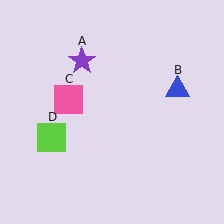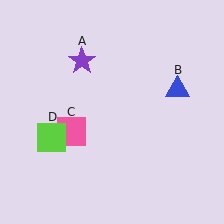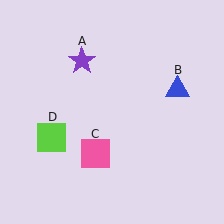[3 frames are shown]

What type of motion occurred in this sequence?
The pink square (object C) rotated counterclockwise around the center of the scene.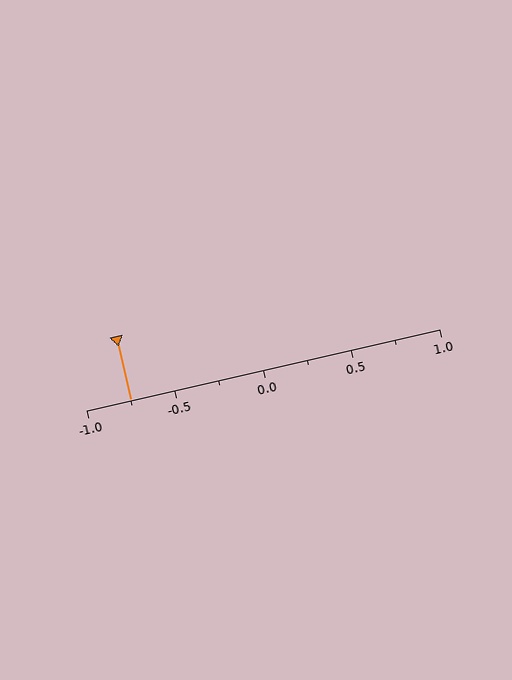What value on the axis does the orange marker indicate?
The marker indicates approximately -0.75.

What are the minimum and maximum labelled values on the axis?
The axis runs from -1.0 to 1.0.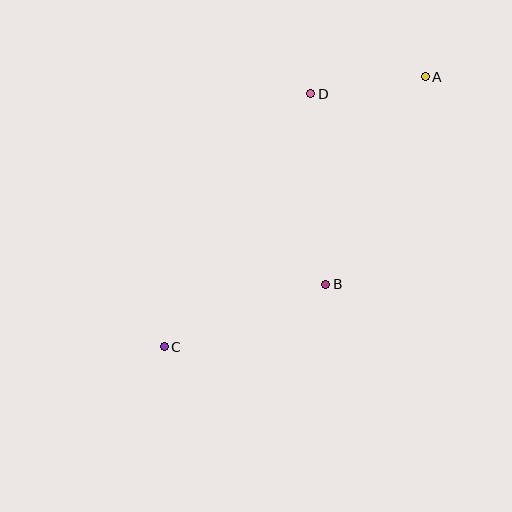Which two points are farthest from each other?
Points A and C are farthest from each other.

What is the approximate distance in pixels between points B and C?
The distance between B and C is approximately 173 pixels.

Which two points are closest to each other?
Points A and D are closest to each other.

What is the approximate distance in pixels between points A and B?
The distance between A and B is approximately 230 pixels.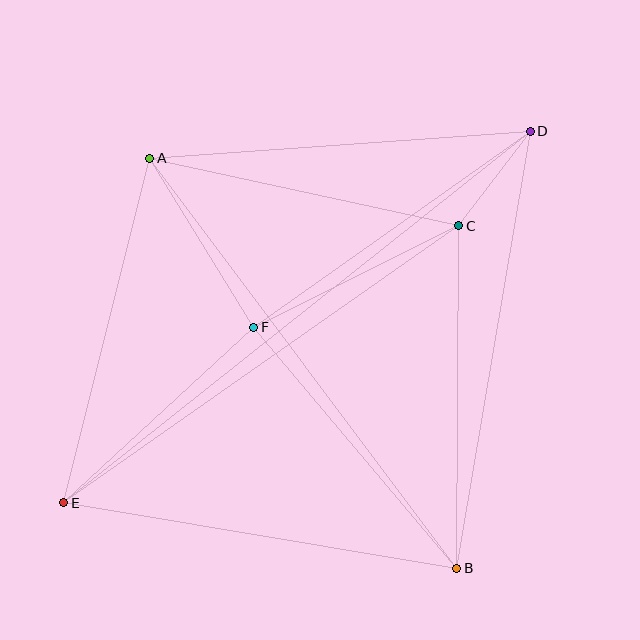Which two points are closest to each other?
Points C and D are closest to each other.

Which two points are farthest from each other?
Points D and E are farthest from each other.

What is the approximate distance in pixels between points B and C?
The distance between B and C is approximately 343 pixels.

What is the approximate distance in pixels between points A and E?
The distance between A and E is approximately 355 pixels.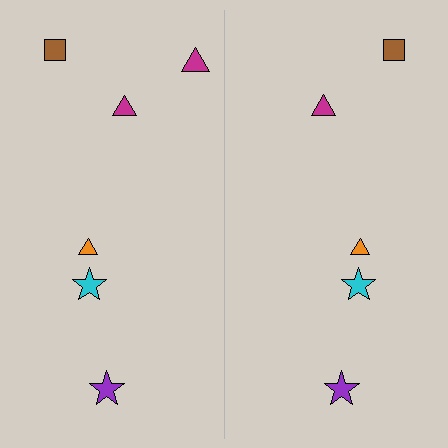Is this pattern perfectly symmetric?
No, the pattern is not perfectly symmetric. A magenta triangle is missing from the right side.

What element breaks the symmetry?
A magenta triangle is missing from the right side.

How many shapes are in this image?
There are 11 shapes in this image.